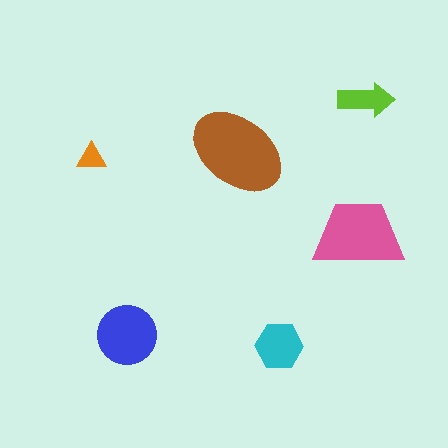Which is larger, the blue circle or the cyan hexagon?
The blue circle.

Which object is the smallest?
The orange triangle.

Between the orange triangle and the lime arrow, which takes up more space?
The lime arrow.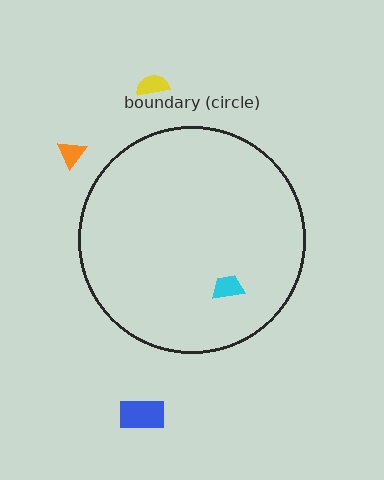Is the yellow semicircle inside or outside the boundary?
Outside.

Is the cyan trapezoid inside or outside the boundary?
Inside.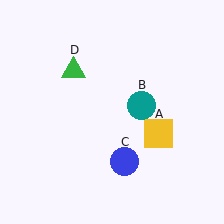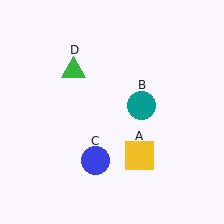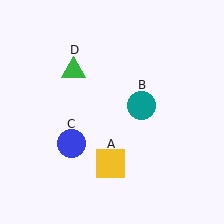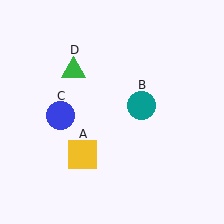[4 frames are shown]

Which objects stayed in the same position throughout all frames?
Teal circle (object B) and green triangle (object D) remained stationary.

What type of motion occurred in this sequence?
The yellow square (object A), blue circle (object C) rotated clockwise around the center of the scene.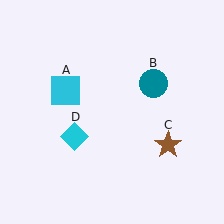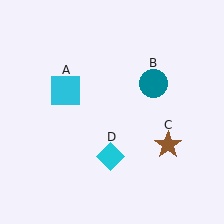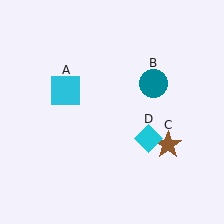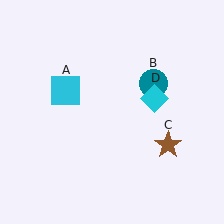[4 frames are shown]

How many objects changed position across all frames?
1 object changed position: cyan diamond (object D).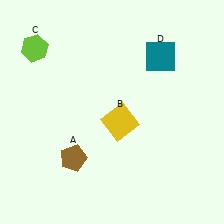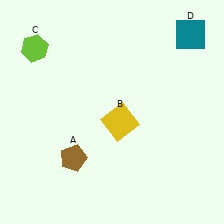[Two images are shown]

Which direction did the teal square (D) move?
The teal square (D) moved right.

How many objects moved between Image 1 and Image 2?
1 object moved between the two images.